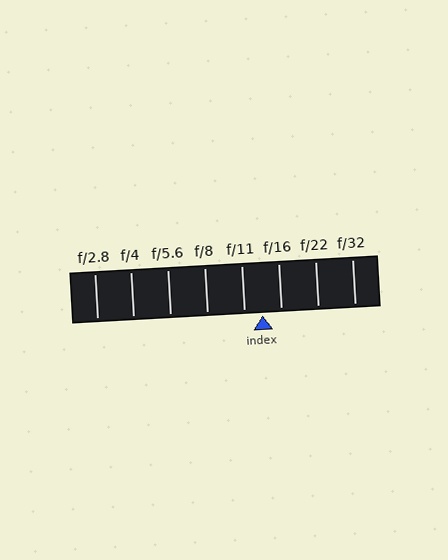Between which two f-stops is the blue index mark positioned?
The index mark is between f/11 and f/16.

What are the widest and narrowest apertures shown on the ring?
The widest aperture shown is f/2.8 and the narrowest is f/32.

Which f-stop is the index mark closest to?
The index mark is closest to f/16.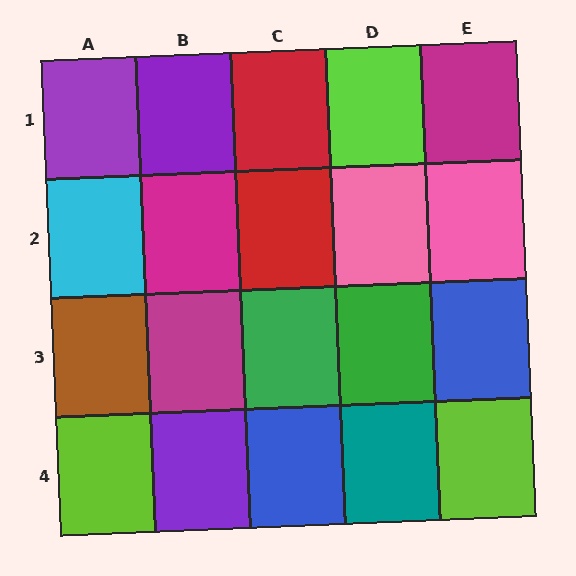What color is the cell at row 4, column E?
Lime.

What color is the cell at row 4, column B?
Purple.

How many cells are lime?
3 cells are lime.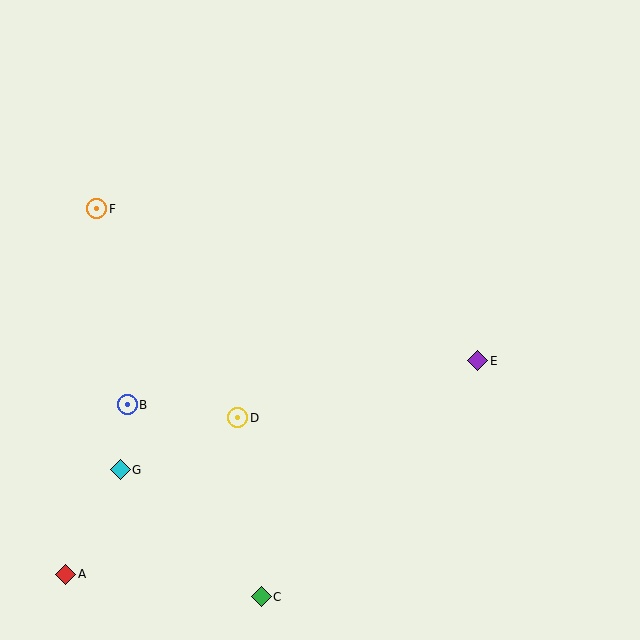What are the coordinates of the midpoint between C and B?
The midpoint between C and B is at (194, 501).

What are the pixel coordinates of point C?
Point C is at (261, 597).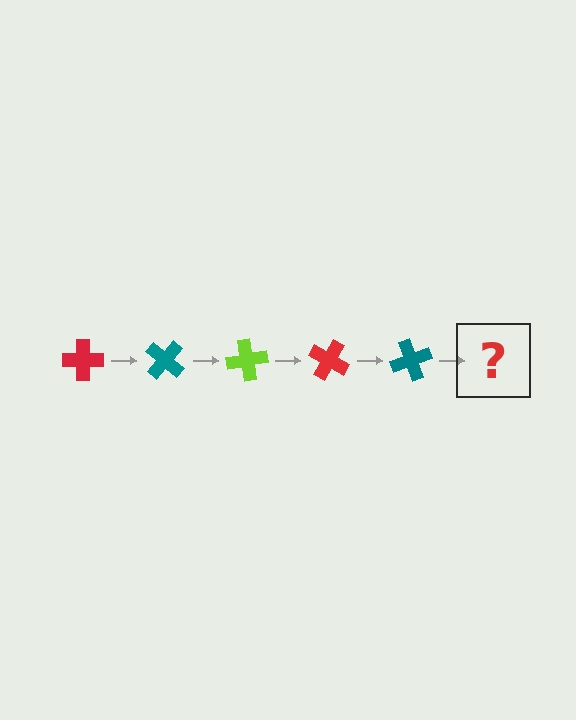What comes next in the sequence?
The next element should be a lime cross, rotated 200 degrees from the start.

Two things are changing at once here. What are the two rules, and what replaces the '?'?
The two rules are that it rotates 40 degrees each step and the color cycles through red, teal, and lime. The '?' should be a lime cross, rotated 200 degrees from the start.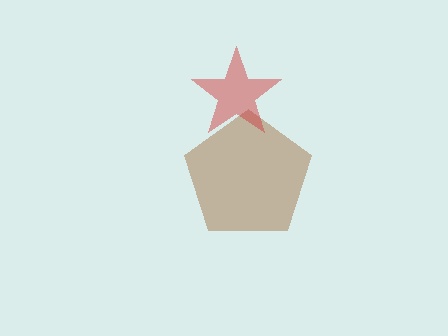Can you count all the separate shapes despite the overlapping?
Yes, there are 2 separate shapes.